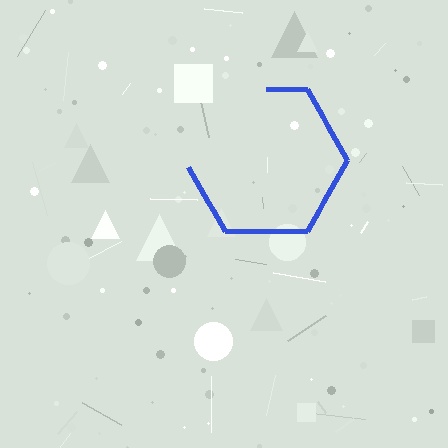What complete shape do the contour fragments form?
The contour fragments form a hexagon.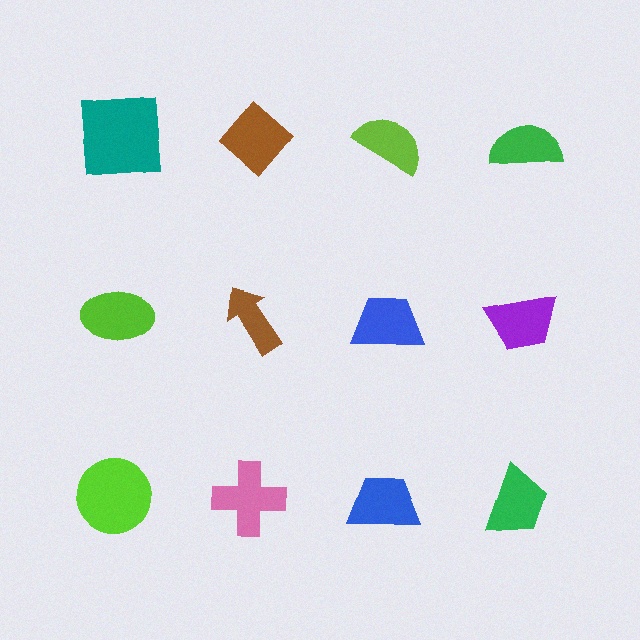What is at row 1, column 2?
A brown diamond.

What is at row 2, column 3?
A blue trapezoid.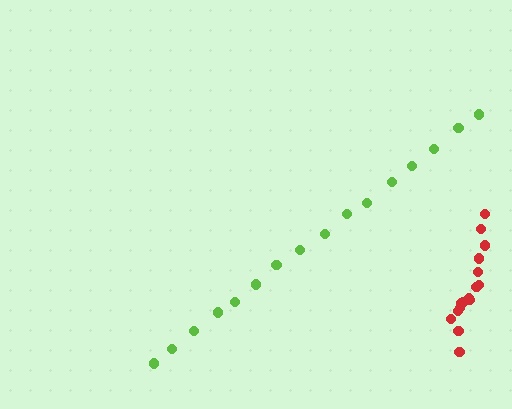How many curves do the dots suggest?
There are 2 distinct paths.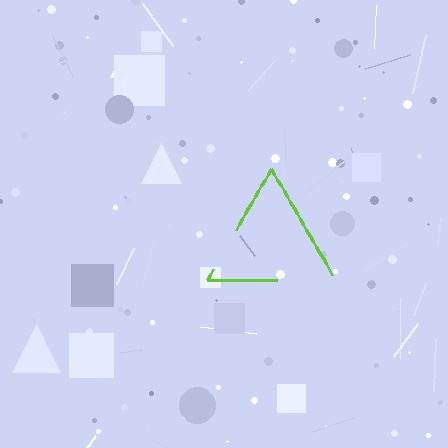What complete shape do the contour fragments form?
The contour fragments form a triangle.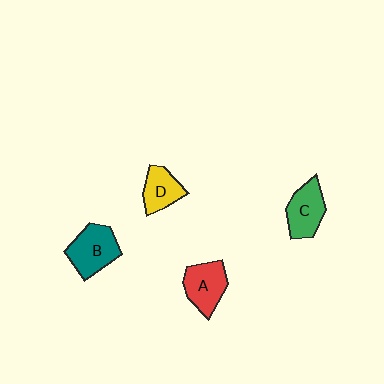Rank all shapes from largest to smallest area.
From largest to smallest: B (teal), A (red), C (green), D (yellow).